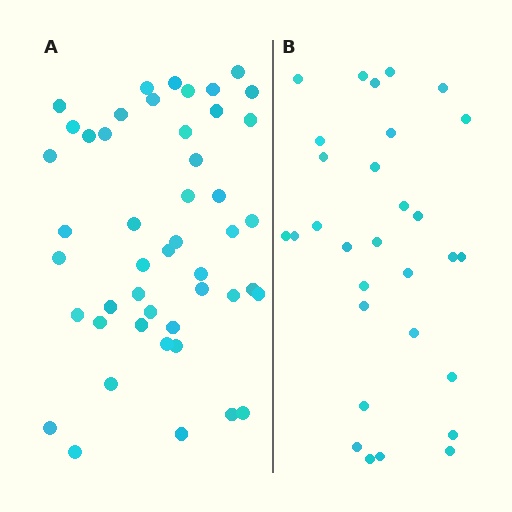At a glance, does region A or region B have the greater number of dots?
Region A (the left region) has more dots.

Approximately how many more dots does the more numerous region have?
Region A has approximately 15 more dots than region B.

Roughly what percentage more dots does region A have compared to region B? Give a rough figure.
About 55% more.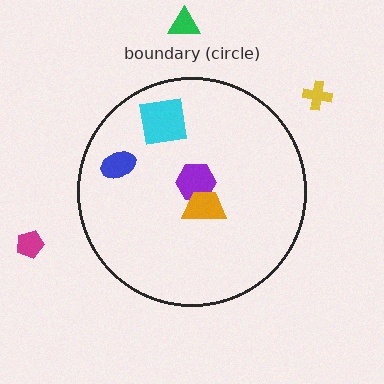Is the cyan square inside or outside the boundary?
Inside.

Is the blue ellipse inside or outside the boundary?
Inside.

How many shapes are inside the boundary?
4 inside, 3 outside.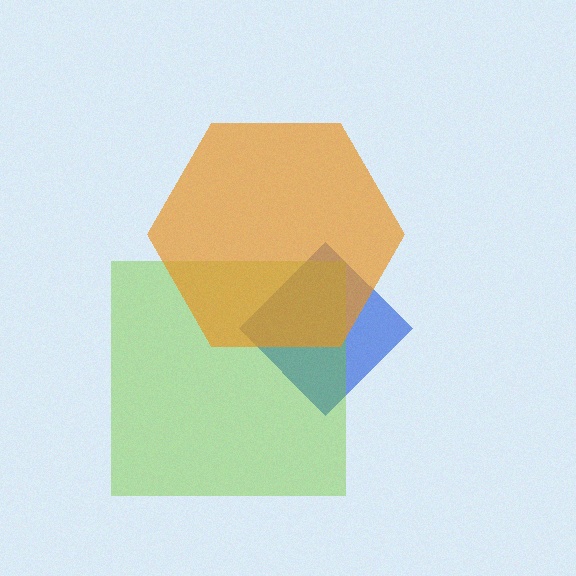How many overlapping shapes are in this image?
There are 3 overlapping shapes in the image.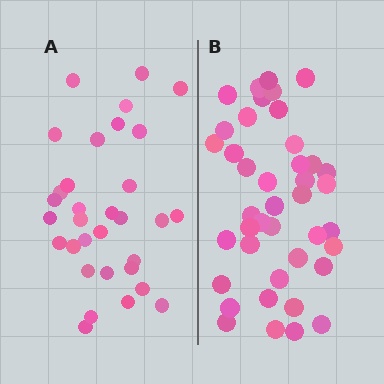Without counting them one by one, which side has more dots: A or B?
Region B (the right region) has more dots.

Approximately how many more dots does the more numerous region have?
Region B has roughly 8 or so more dots than region A.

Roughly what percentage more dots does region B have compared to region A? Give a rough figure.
About 30% more.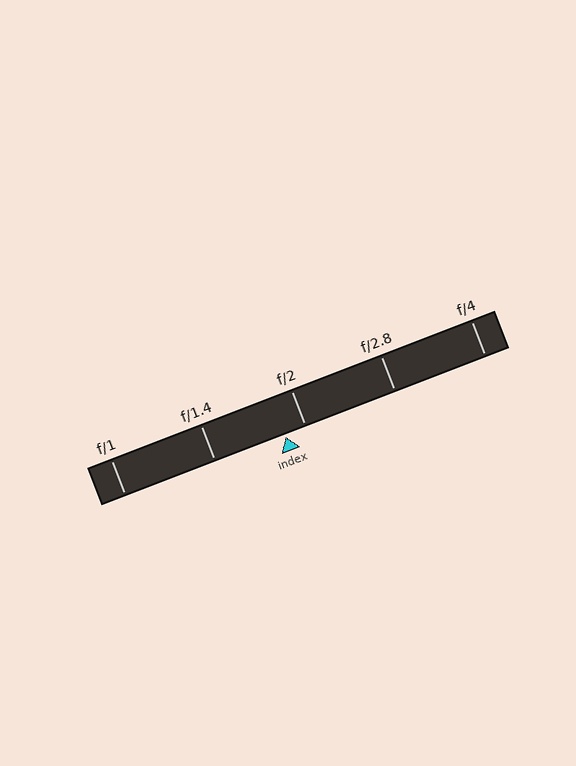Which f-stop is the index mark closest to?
The index mark is closest to f/2.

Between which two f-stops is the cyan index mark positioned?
The index mark is between f/1.4 and f/2.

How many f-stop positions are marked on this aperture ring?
There are 5 f-stop positions marked.